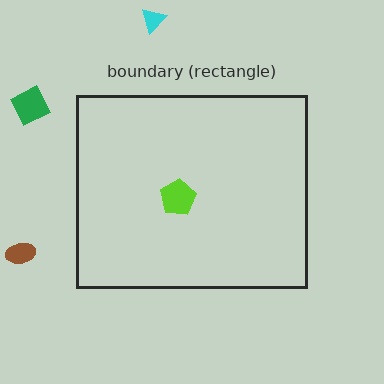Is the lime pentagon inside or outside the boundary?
Inside.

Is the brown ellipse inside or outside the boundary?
Outside.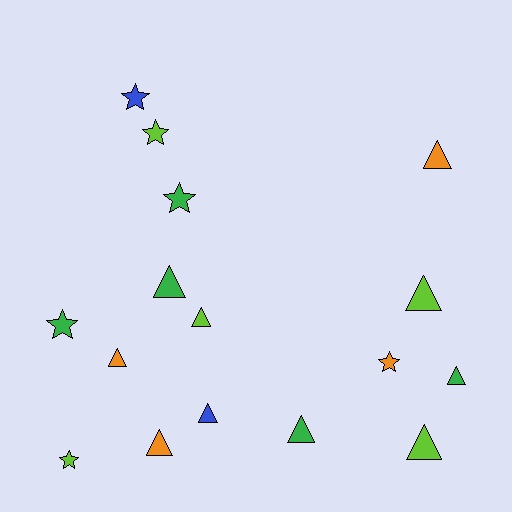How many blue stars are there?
There is 1 blue star.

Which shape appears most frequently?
Triangle, with 10 objects.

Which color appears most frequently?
Lime, with 5 objects.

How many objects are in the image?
There are 16 objects.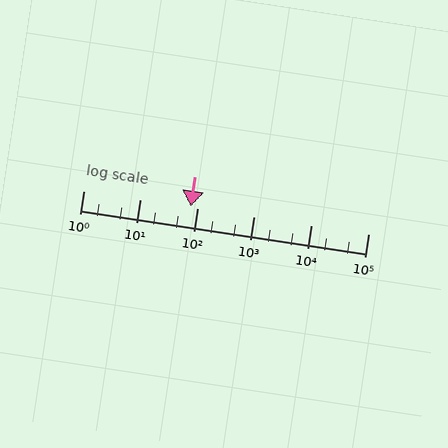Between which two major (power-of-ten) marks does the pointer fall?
The pointer is between 10 and 100.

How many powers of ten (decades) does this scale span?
The scale spans 5 decades, from 1 to 100000.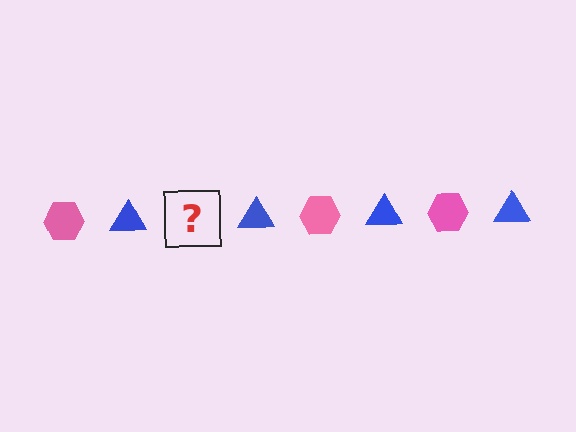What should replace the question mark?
The question mark should be replaced with a pink hexagon.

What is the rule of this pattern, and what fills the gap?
The rule is that the pattern alternates between pink hexagon and blue triangle. The gap should be filled with a pink hexagon.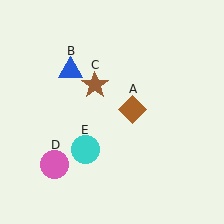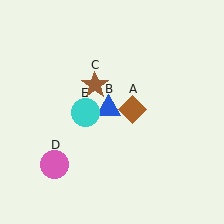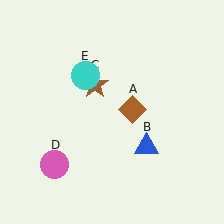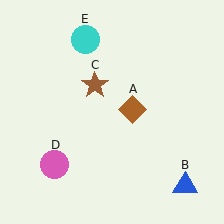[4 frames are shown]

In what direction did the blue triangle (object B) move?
The blue triangle (object B) moved down and to the right.